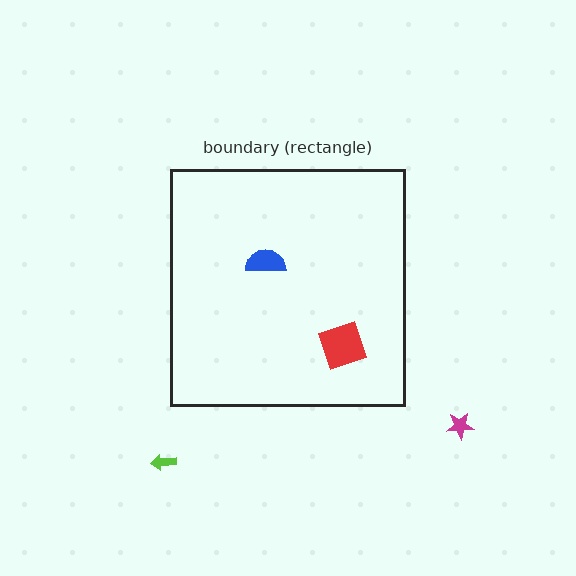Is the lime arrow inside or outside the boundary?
Outside.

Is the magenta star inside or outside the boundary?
Outside.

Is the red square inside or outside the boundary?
Inside.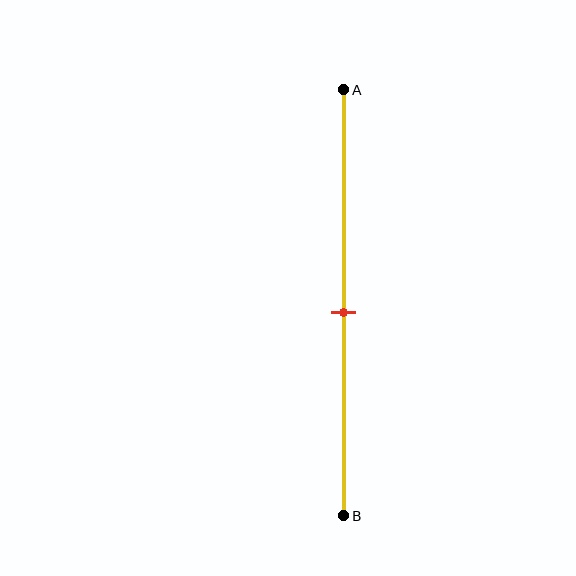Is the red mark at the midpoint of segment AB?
Yes, the mark is approximately at the midpoint.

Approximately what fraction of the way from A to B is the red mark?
The red mark is approximately 50% of the way from A to B.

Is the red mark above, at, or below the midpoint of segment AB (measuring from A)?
The red mark is approximately at the midpoint of segment AB.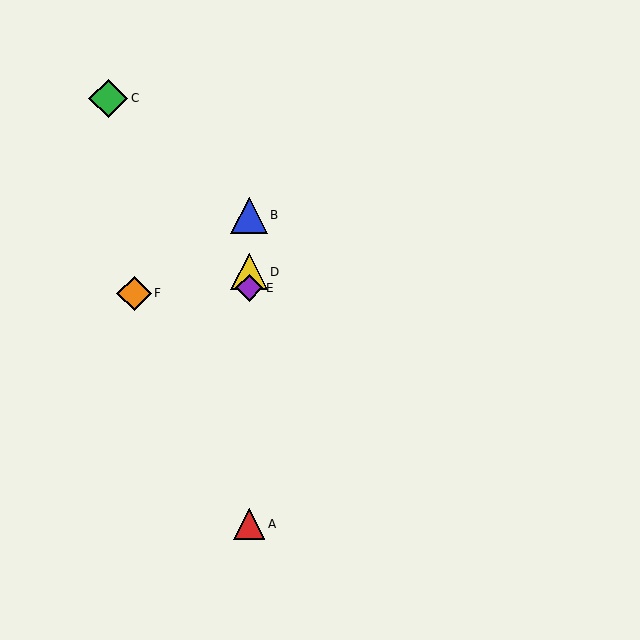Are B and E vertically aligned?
Yes, both are at x≈249.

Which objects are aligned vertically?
Objects A, B, D, E are aligned vertically.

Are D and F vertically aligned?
No, D is at x≈249 and F is at x≈134.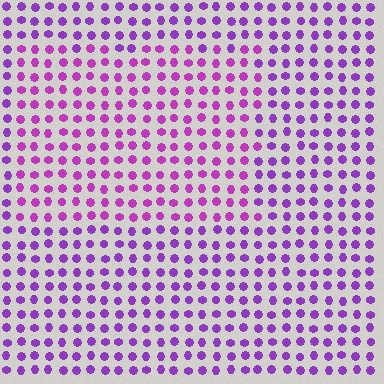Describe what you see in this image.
The image is filled with small purple elements in a uniform arrangement. A rectangle-shaped region is visible where the elements are tinted to a slightly different hue, forming a subtle color boundary.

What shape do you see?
I see a rectangle.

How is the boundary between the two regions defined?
The boundary is defined purely by a slight shift in hue (about 22 degrees). Spacing, size, and orientation are identical on both sides.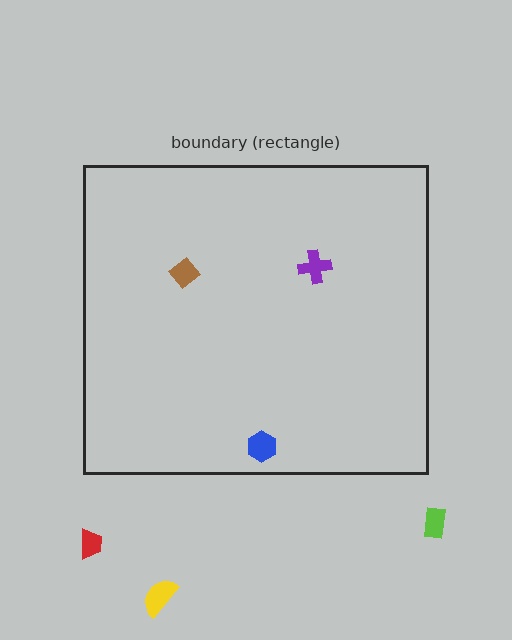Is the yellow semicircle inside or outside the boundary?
Outside.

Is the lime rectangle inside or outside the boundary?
Outside.